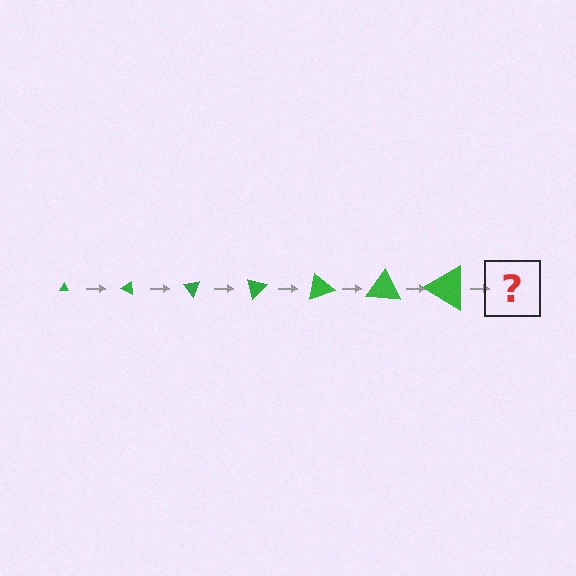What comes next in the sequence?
The next element should be a triangle, larger than the previous one and rotated 175 degrees from the start.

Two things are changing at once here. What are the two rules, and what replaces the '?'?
The two rules are that the triangle grows larger each step and it rotates 25 degrees each step. The '?' should be a triangle, larger than the previous one and rotated 175 degrees from the start.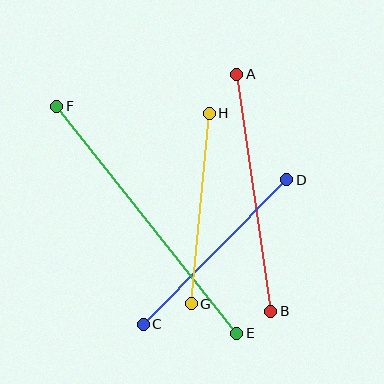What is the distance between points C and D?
The distance is approximately 204 pixels.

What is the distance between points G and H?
The distance is approximately 191 pixels.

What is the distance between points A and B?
The distance is approximately 240 pixels.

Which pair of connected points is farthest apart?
Points E and F are farthest apart.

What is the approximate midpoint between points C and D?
The midpoint is at approximately (215, 252) pixels.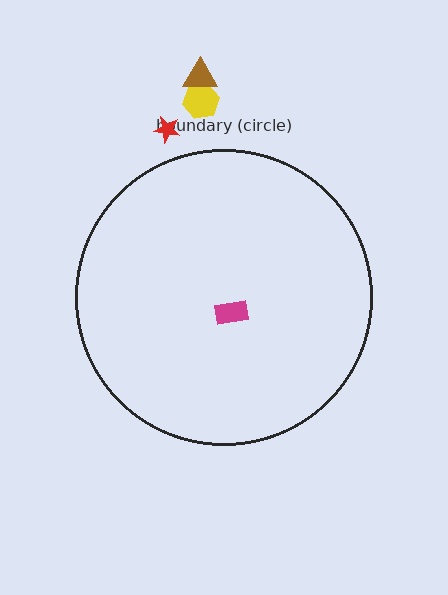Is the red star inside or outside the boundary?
Outside.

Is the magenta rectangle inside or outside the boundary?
Inside.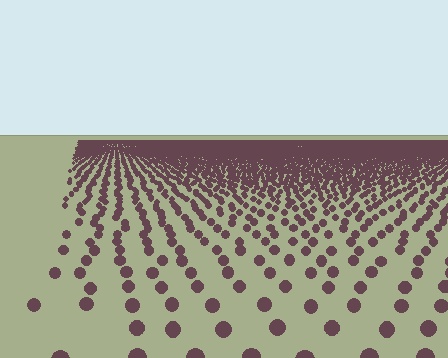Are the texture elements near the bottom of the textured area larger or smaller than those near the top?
Larger. Near the bottom, elements are closer to the viewer and appear at a bigger on-screen size.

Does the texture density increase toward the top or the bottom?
Density increases toward the top.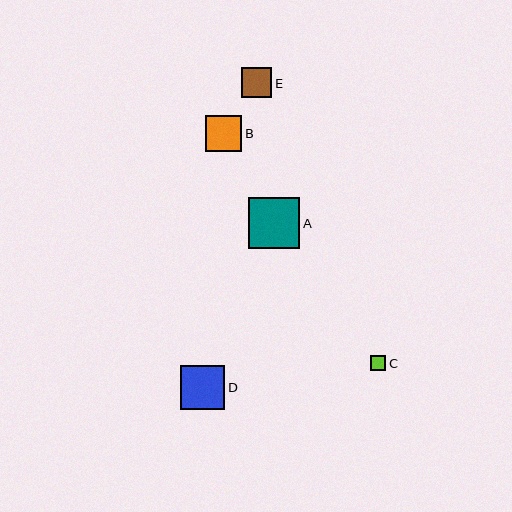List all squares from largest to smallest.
From largest to smallest: A, D, B, E, C.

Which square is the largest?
Square A is the largest with a size of approximately 52 pixels.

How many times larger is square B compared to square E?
Square B is approximately 1.2 times the size of square E.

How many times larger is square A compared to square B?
Square A is approximately 1.4 times the size of square B.